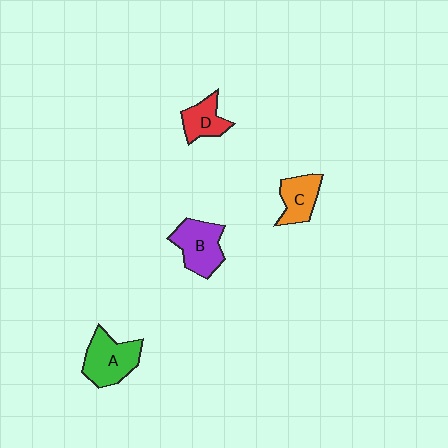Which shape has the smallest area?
Shape D (red).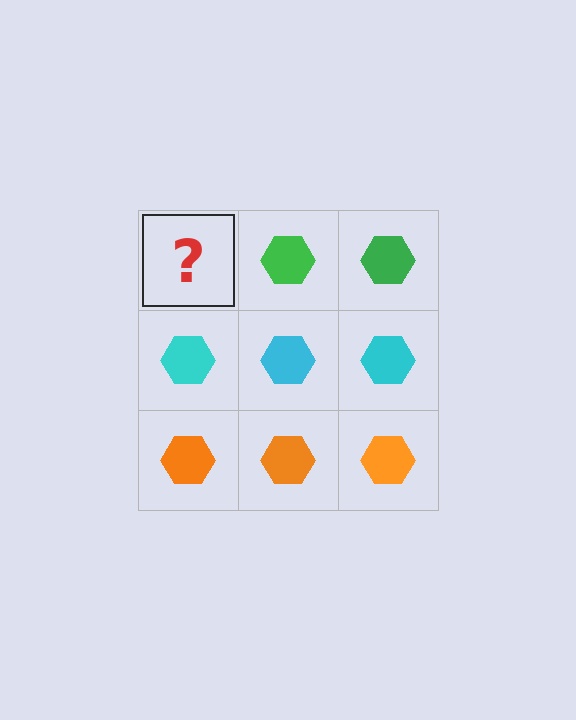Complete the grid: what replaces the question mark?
The question mark should be replaced with a green hexagon.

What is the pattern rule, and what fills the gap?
The rule is that each row has a consistent color. The gap should be filled with a green hexagon.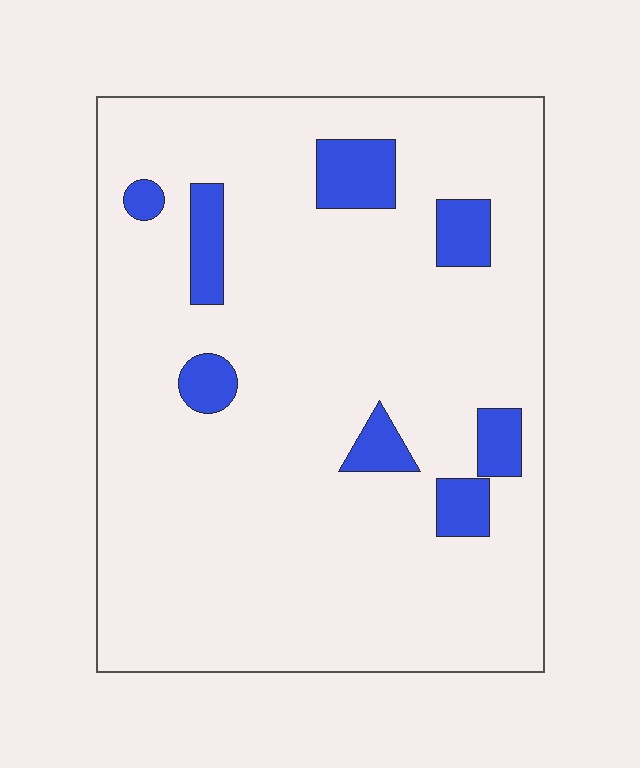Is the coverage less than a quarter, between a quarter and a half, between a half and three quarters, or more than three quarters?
Less than a quarter.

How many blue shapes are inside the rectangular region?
8.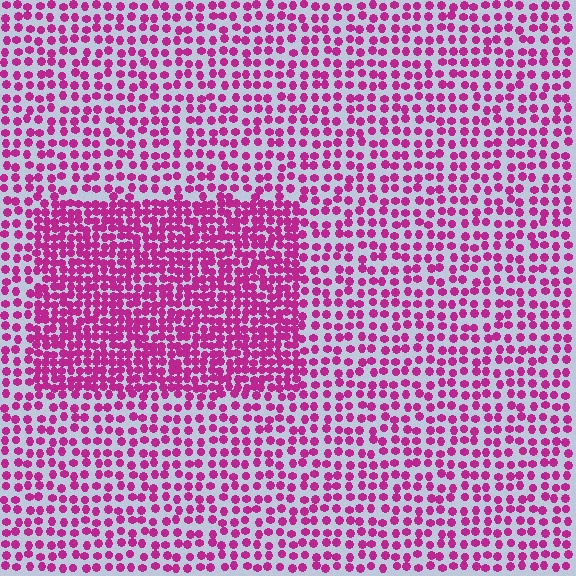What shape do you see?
I see a rectangle.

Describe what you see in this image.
The image contains small magenta elements arranged at two different densities. A rectangle-shaped region is visible where the elements are more densely packed than the surrounding area.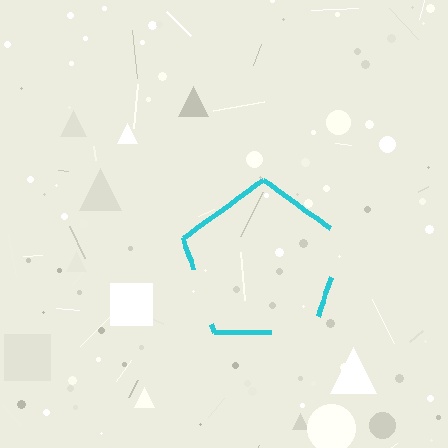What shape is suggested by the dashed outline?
The dashed outline suggests a pentagon.